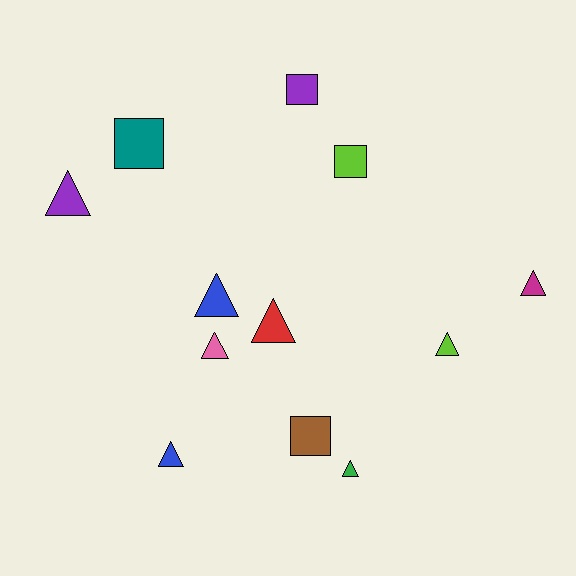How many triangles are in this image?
There are 8 triangles.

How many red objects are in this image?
There is 1 red object.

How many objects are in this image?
There are 12 objects.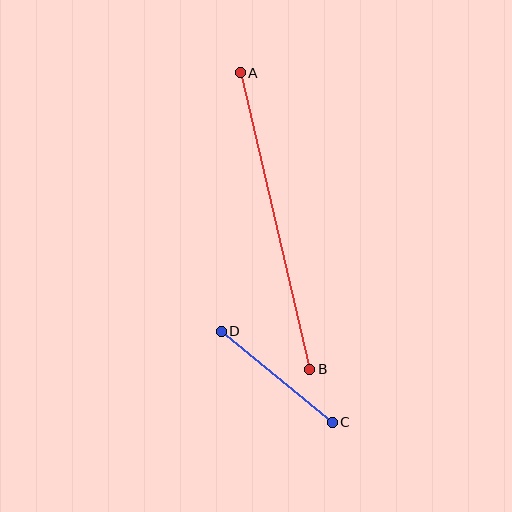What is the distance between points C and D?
The distance is approximately 144 pixels.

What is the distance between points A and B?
The distance is approximately 304 pixels.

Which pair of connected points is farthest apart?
Points A and B are farthest apart.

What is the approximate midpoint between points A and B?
The midpoint is at approximately (275, 221) pixels.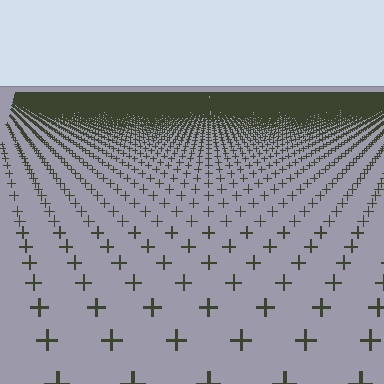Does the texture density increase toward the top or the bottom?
Density increases toward the top.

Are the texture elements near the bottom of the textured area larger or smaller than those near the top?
Larger. Near the bottom, elements are closer to the viewer and appear at a bigger on-screen size.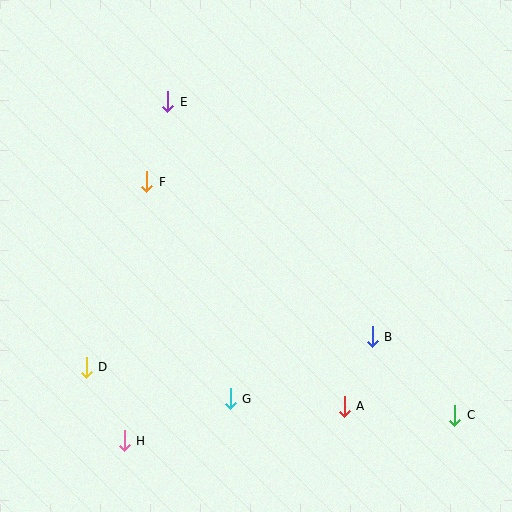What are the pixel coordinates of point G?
Point G is at (230, 399).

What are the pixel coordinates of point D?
Point D is at (86, 367).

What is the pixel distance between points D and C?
The distance between D and C is 371 pixels.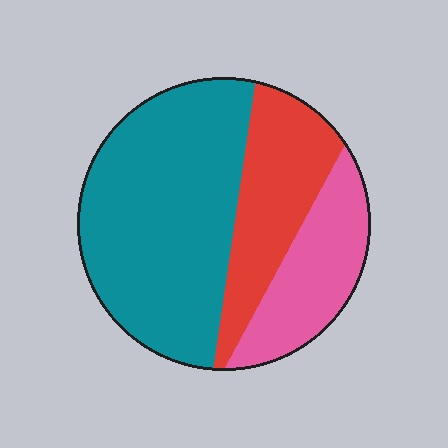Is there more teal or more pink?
Teal.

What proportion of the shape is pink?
Pink covers about 20% of the shape.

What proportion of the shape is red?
Red covers roughly 25% of the shape.